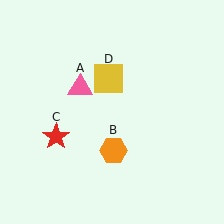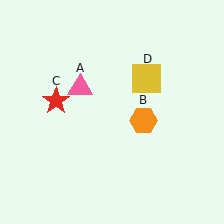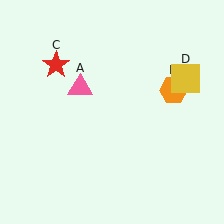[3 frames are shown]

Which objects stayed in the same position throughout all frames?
Pink triangle (object A) remained stationary.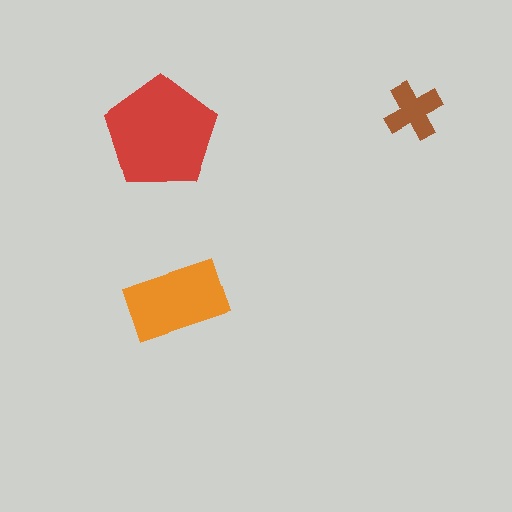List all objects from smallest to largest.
The brown cross, the orange rectangle, the red pentagon.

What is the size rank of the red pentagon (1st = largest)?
1st.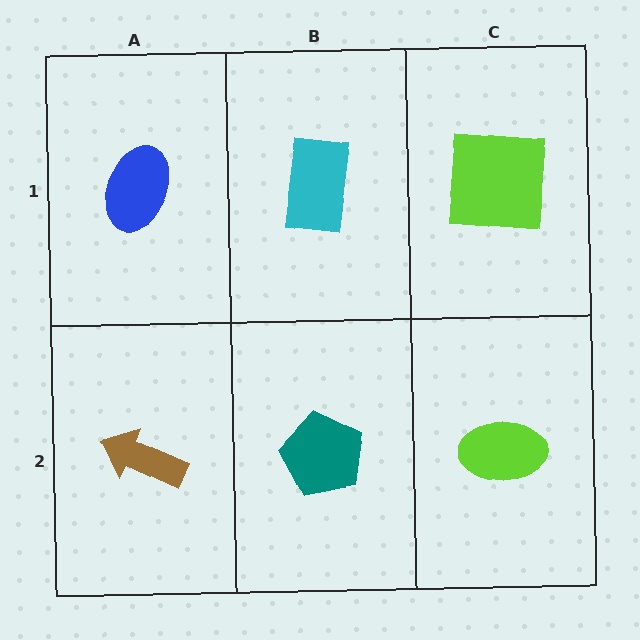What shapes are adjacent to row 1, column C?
A lime ellipse (row 2, column C), a cyan rectangle (row 1, column B).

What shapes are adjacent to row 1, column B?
A teal pentagon (row 2, column B), a blue ellipse (row 1, column A), a lime square (row 1, column C).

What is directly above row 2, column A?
A blue ellipse.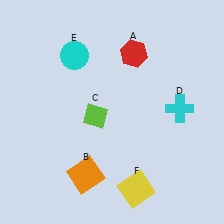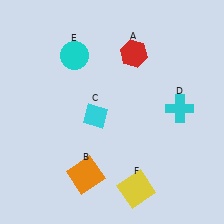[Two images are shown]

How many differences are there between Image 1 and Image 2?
There is 1 difference between the two images.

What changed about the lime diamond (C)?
In Image 1, C is lime. In Image 2, it changed to cyan.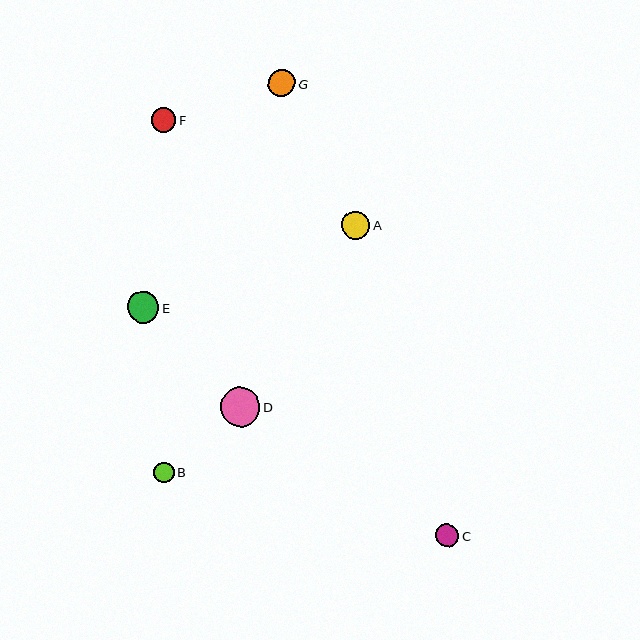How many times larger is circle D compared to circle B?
Circle D is approximately 1.9 times the size of circle B.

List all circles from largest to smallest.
From largest to smallest: D, E, A, G, F, C, B.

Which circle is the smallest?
Circle B is the smallest with a size of approximately 21 pixels.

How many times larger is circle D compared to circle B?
Circle D is approximately 1.9 times the size of circle B.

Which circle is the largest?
Circle D is the largest with a size of approximately 40 pixels.